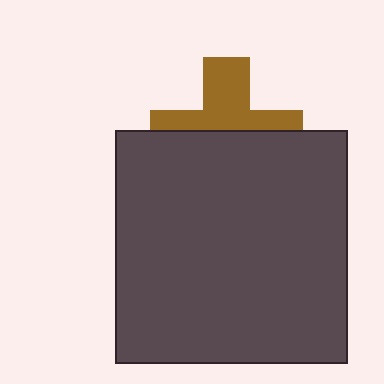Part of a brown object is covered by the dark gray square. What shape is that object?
It is a cross.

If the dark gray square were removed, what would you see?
You would see the complete brown cross.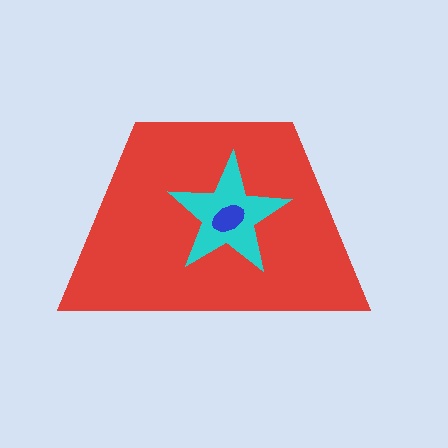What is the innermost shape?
The blue ellipse.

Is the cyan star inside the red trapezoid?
Yes.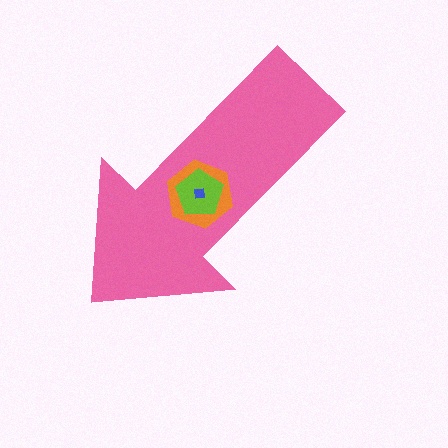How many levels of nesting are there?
4.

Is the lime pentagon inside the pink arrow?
Yes.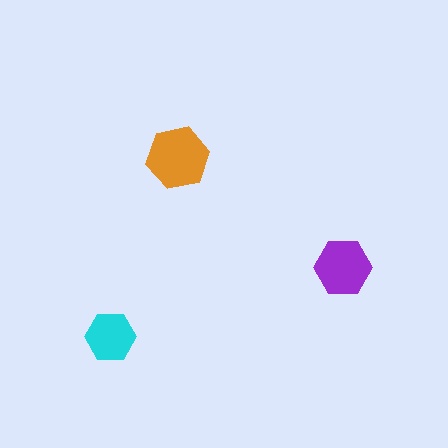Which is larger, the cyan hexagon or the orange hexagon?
The orange one.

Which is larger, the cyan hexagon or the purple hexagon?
The purple one.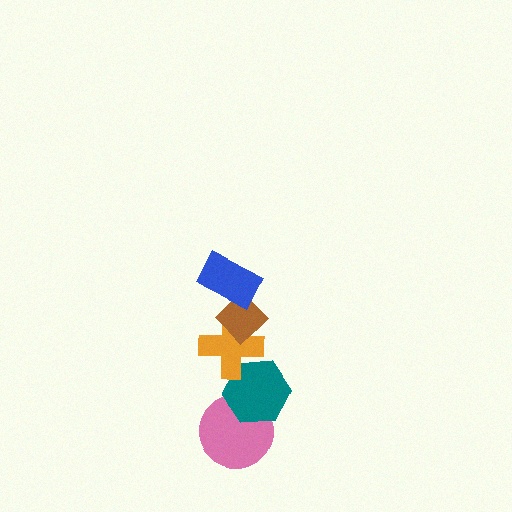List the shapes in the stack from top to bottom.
From top to bottom: the blue rectangle, the brown diamond, the orange cross, the teal hexagon, the pink circle.